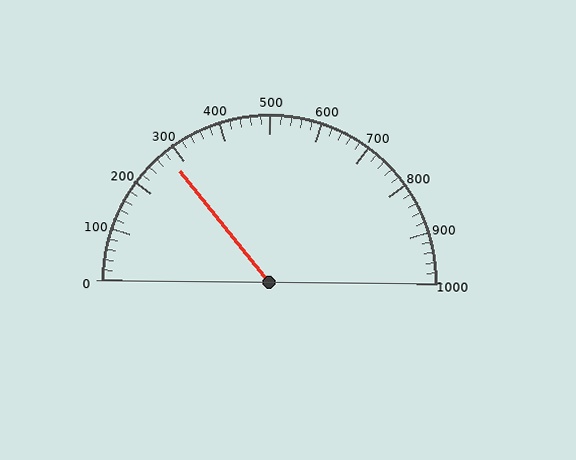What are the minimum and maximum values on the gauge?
The gauge ranges from 0 to 1000.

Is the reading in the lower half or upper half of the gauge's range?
The reading is in the lower half of the range (0 to 1000).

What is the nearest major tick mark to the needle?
The nearest major tick mark is 300.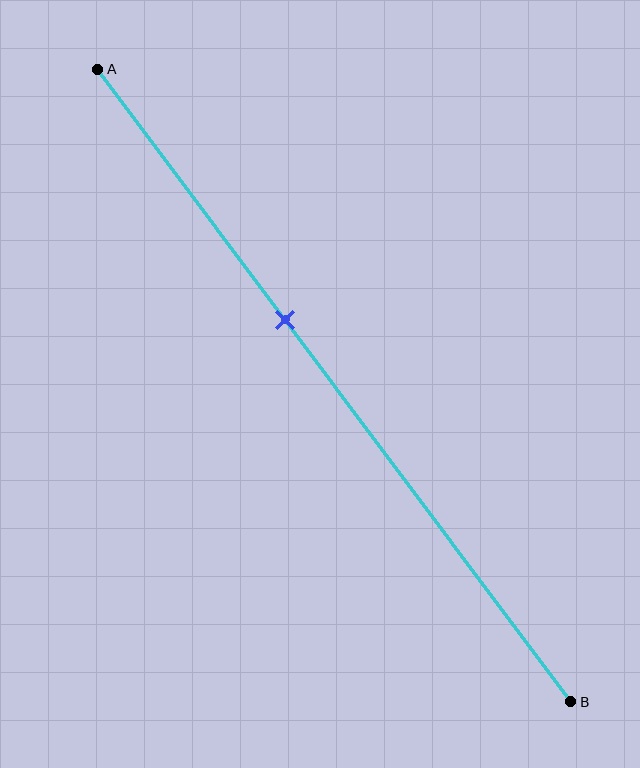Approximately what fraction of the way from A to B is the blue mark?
The blue mark is approximately 40% of the way from A to B.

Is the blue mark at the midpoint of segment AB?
No, the mark is at about 40% from A, not at the 50% midpoint.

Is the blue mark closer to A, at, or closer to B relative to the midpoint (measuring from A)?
The blue mark is closer to point A than the midpoint of segment AB.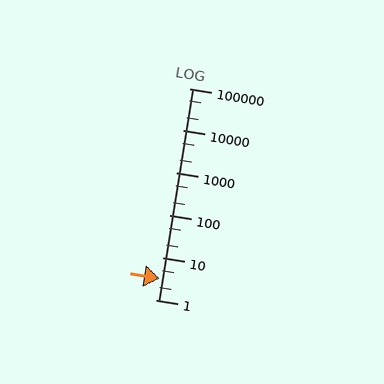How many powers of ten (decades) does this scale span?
The scale spans 5 decades, from 1 to 100000.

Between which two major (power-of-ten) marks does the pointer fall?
The pointer is between 1 and 10.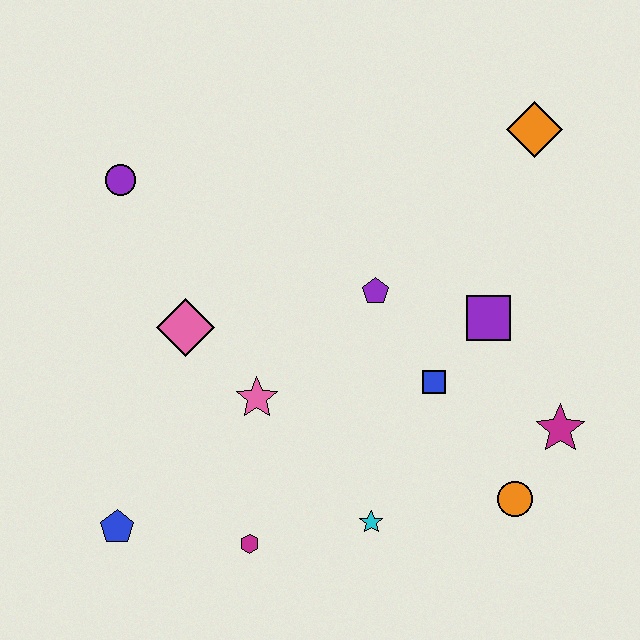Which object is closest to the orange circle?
The magenta star is closest to the orange circle.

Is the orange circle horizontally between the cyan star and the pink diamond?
No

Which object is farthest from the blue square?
The purple circle is farthest from the blue square.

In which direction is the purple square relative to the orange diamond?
The purple square is below the orange diamond.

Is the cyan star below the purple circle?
Yes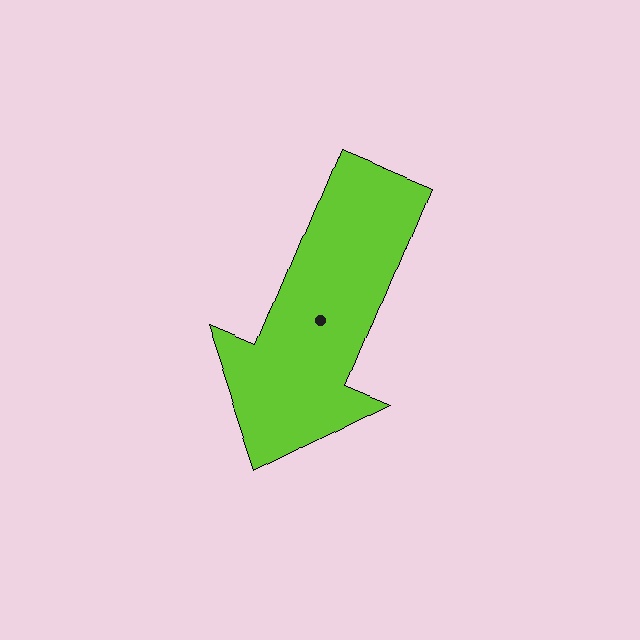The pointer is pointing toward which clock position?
Roughly 7 o'clock.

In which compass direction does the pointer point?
South.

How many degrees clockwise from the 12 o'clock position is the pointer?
Approximately 202 degrees.